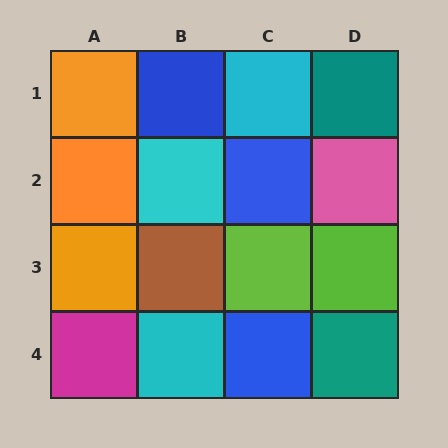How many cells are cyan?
3 cells are cyan.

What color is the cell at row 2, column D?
Pink.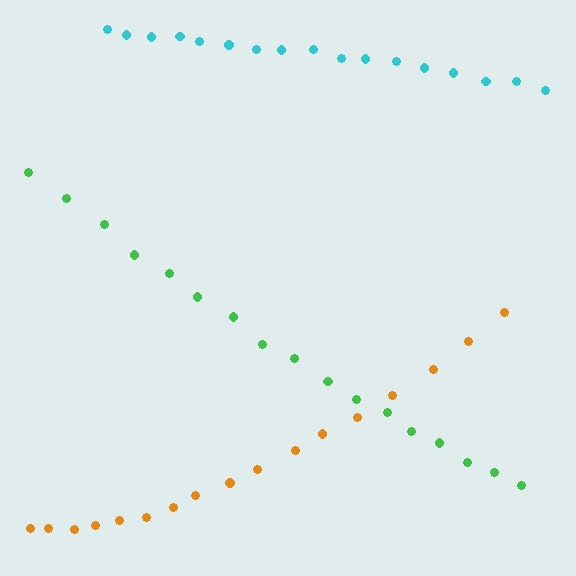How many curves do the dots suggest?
There are 3 distinct paths.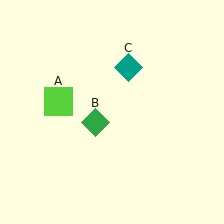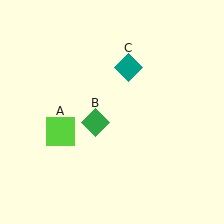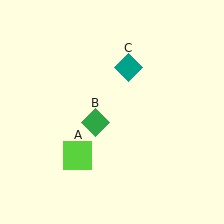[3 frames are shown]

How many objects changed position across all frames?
1 object changed position: lime square (object A).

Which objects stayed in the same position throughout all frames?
Green diamond (object B) and teal diamond (object C) remained stationary.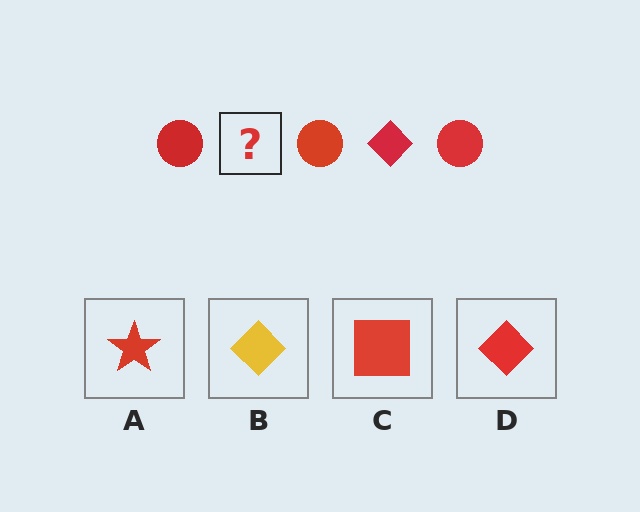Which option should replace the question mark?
Option D.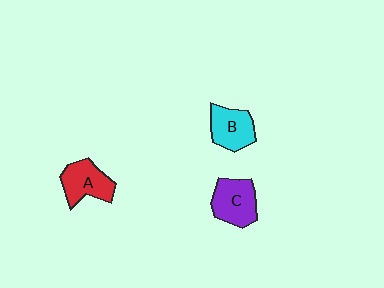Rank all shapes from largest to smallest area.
From largest to smallest: C (purple), A (red), B (cyan).